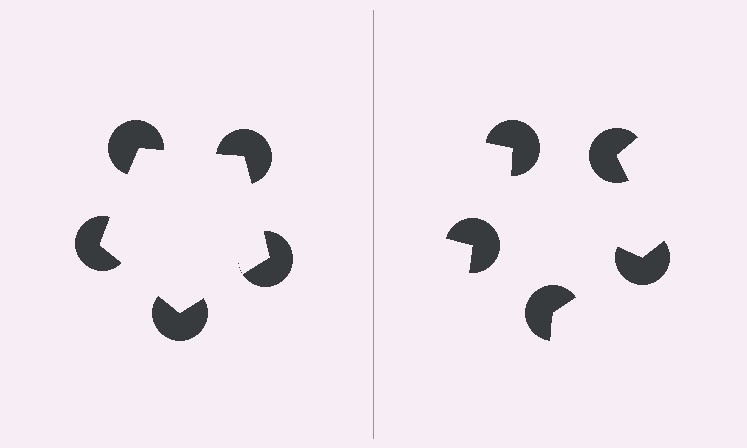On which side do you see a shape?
An illusory pentagon appears on the left side. On the right side the wedge cuts are rotated, so no coherent shape forms.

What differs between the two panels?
The pac-man discs are positioned identically on both sides; only the wedge orientations differ. On the left they align to a pentagon; on the right they are misaligned.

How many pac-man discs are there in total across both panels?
10 — 5 on each side.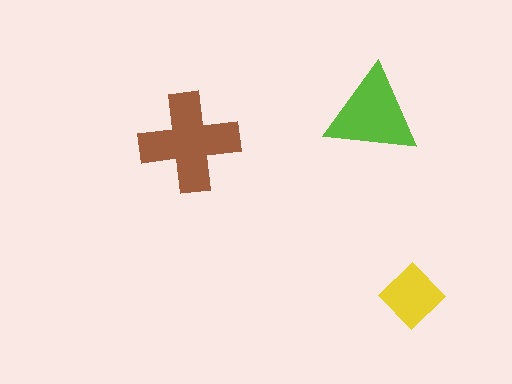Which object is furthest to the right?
The yellow diamond is rightmost.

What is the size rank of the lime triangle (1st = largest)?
2nd.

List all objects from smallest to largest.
The yellow diamond, the lime triangle, the brown cross.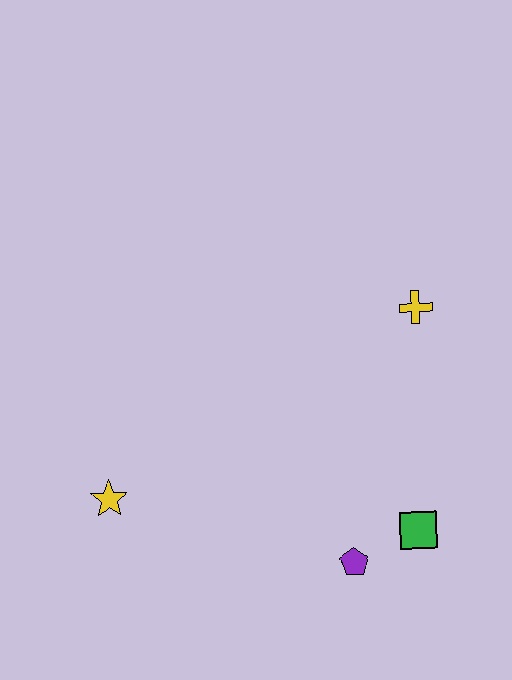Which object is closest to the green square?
The purple pentagon is closest to the green square.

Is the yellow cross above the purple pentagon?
Yes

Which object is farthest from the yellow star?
The yellow cross is farthest from the yellow star.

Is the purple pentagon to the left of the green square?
Yes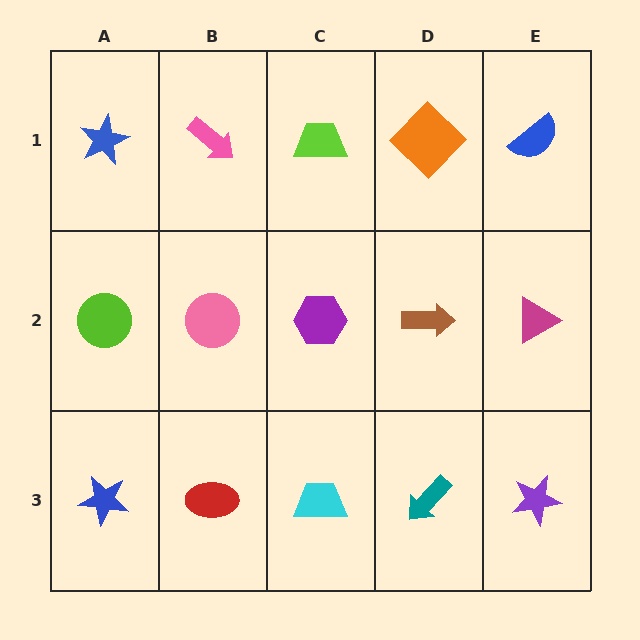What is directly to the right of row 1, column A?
A pink arrow.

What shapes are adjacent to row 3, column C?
A purple hexagon (row 2, column C), a red ellipse (row 3, column B), a teal arrow (row 3, column D).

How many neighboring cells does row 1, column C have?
3.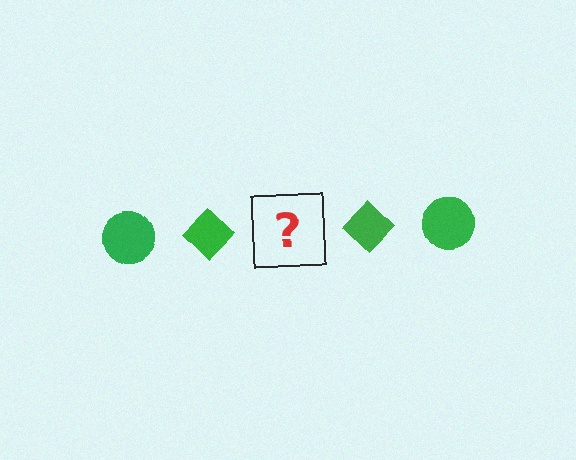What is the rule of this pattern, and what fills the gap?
The rule is that the pattern cycles through circle, diamond shapes in green. The gap should be filled with a green circle.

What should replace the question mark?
The question mark should be replaced with a green circle.